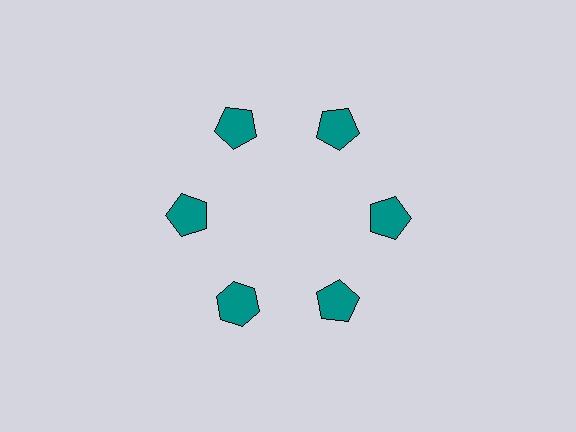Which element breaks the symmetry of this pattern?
The teal hexagon at roughly the 7 o'clock position breaks the symmetry. All other shapes are teal pentagons.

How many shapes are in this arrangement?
There are 6 shapes arranged in a ring pattern.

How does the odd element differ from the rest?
It has a different shape: hexagon instead of pentagon.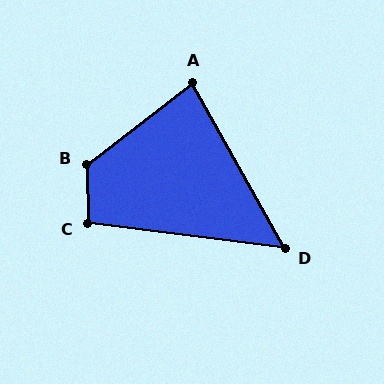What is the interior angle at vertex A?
Approximately 82 degrees (acute).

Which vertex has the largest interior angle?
B, at approximately 126 degrees.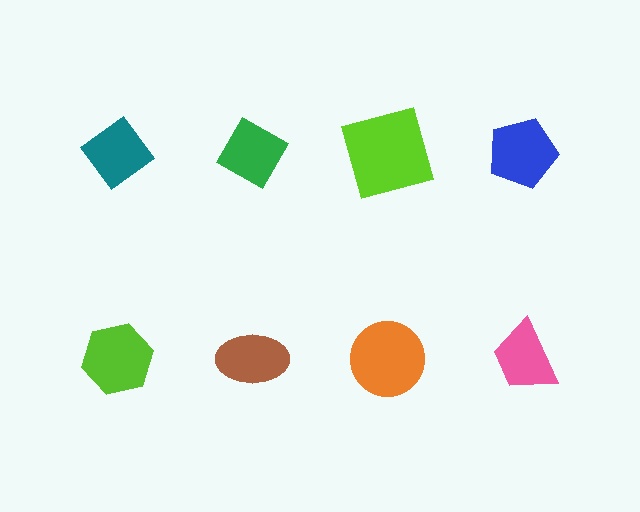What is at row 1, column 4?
A blue pentagon.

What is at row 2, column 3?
An orange circle.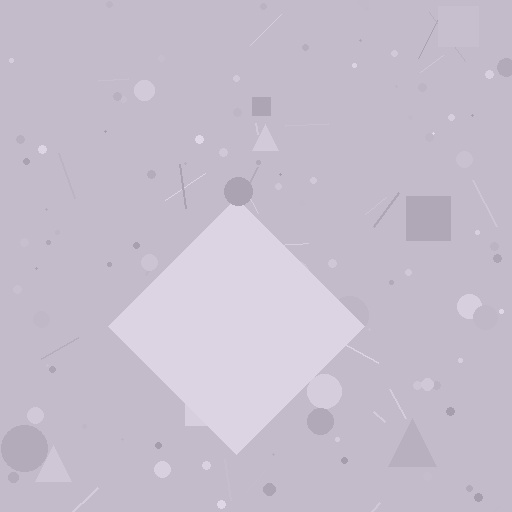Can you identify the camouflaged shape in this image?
The camouflaged shape is a diamond.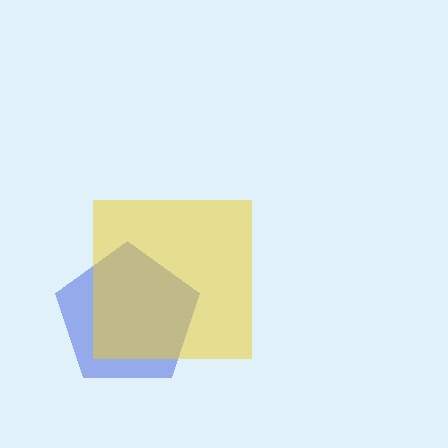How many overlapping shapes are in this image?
There are 2 overlapping shapes in the image.